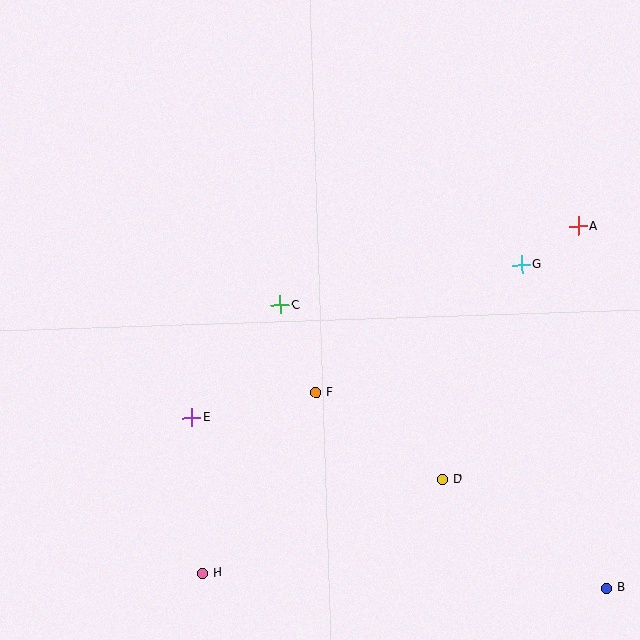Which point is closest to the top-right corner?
Point A is closest to the top-right corner.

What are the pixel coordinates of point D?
Point D is at (442, 479).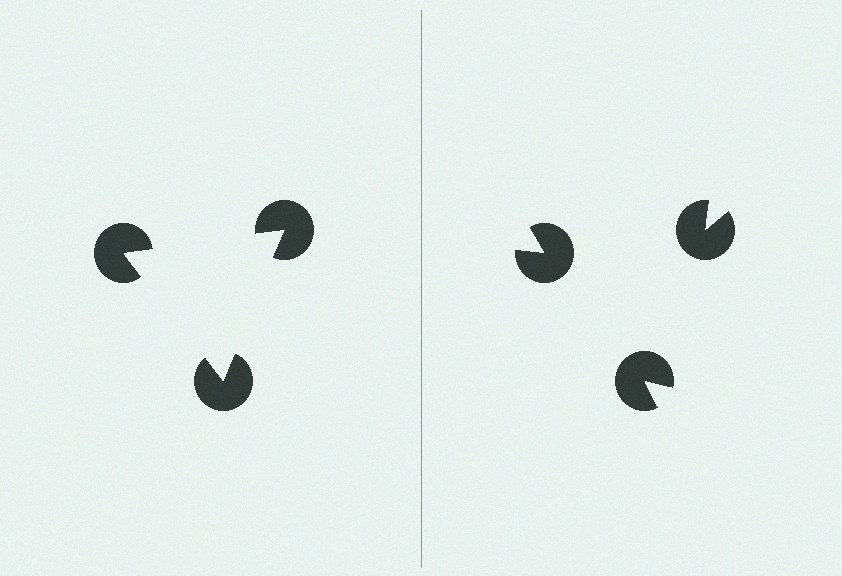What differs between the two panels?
The pac-man discs are positioned identically on both sides; only the wedge orientations differ. On the left they align to a triangle; on the right they are misaligned.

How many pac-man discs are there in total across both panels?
6 — 3 on each side.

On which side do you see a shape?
An illusory triangle appears on the left side. On the right side the wedge cuts are rotated, so no coherent shape forms.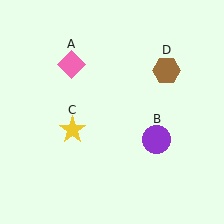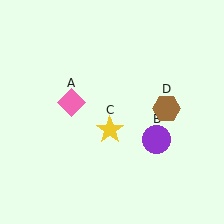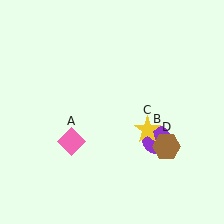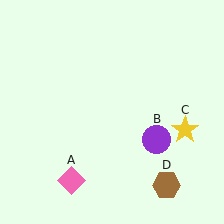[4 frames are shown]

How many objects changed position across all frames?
3 objects changed position: pink diamond (object A), yellow star (object C), brown hexagon (object D).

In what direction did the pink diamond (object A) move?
The pink diamond (object A) moved down.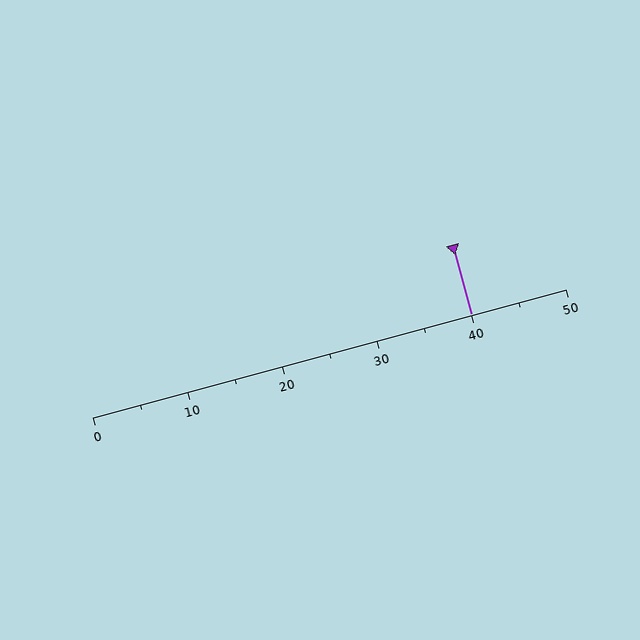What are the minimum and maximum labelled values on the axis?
The axis runs from 0 to 50.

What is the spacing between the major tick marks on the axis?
The major ticks are spaced 10 apart.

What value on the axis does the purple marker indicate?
The marker indicates approximately 40.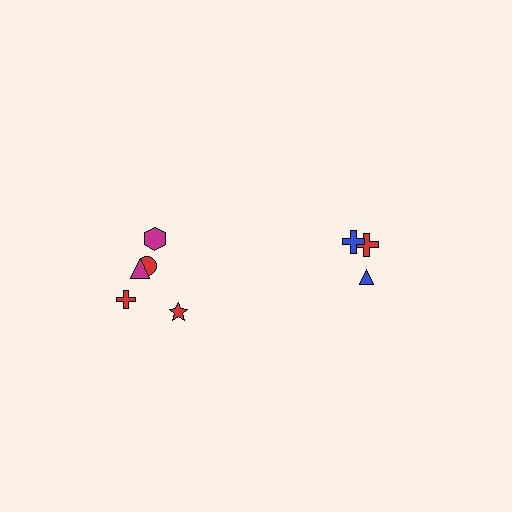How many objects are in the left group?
There are 5 objects.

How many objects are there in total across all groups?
There are 8 objects.